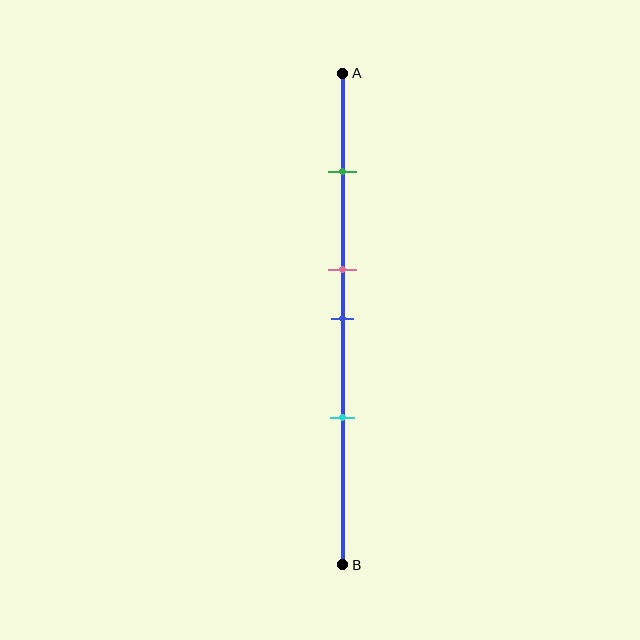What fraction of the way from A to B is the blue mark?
The blue mark is approximately 50% (0.5) of the way from A to B.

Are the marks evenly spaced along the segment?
No, the marks are not evenly spaced.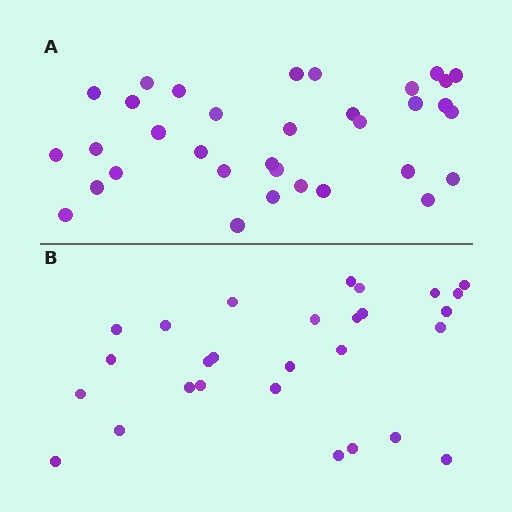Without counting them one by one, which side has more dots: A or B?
Region A (the top region) has more dots.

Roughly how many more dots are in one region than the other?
Region A has about 6 more dots than region B.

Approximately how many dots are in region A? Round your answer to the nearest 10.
About 30 dots. (The exact count is 34, which rounds to 30.)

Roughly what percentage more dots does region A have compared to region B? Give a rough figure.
About 20% more.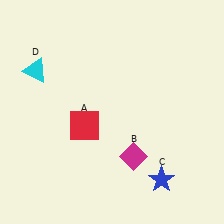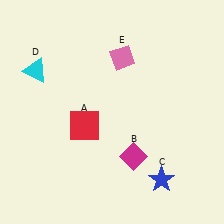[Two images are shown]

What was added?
A pink diamond (E) was added in Image 2.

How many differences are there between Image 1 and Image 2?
There is 1 difference between the two images.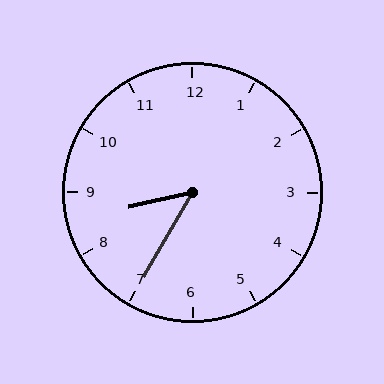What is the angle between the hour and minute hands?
Approximately 48 degrees.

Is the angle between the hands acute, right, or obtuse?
It is acute.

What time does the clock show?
8:35.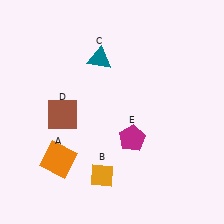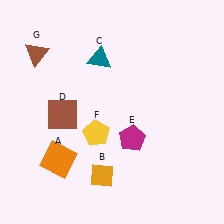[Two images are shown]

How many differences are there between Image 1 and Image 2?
There are 2 differences between the two images.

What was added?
A yellow pentagon (F), a brown triangle (G) were added in Image 2.